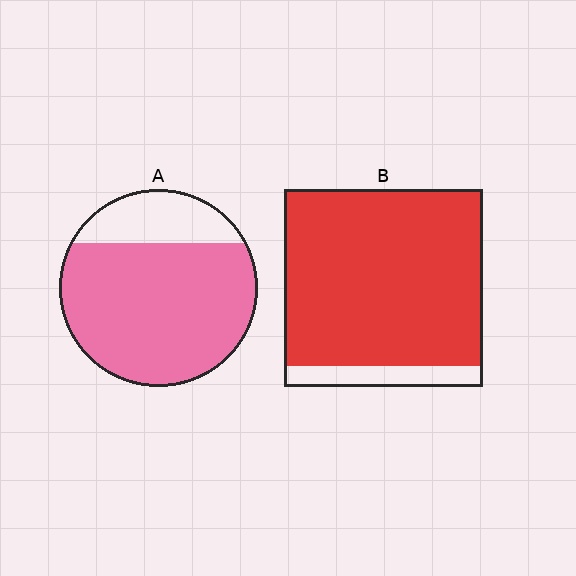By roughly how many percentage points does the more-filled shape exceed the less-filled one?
By roughly 10 percentage points (B over A).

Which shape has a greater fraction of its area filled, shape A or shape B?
Shape B.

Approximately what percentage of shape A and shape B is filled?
A is approximately 80% and B is approximately 90%.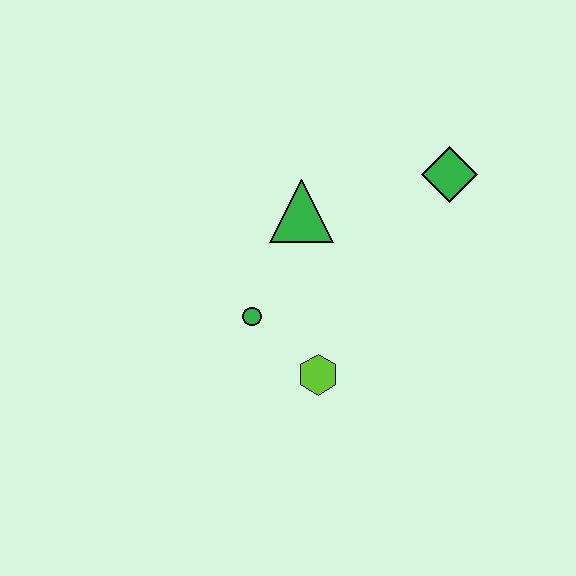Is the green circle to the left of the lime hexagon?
Yes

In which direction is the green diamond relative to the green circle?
The green diamond is to the right of the green circle.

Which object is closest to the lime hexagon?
The green circle is closest to the lime hexagon.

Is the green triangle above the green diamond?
No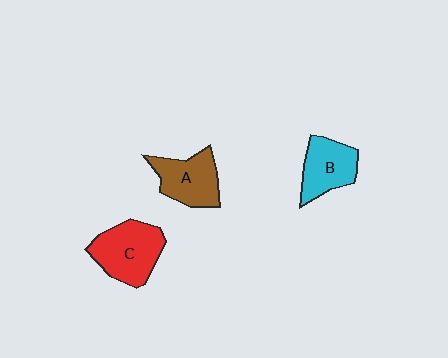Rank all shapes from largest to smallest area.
From largest to smallest: C (red), A (brown), B (cyan).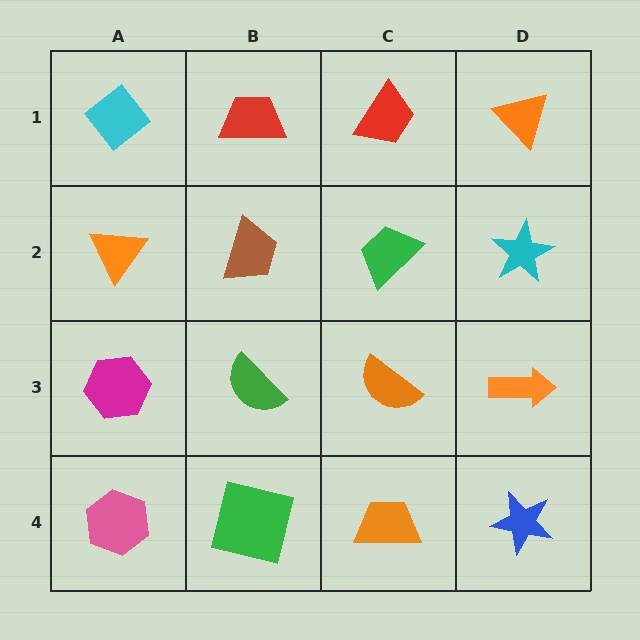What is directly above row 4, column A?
A magenta hexagon.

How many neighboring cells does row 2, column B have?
4.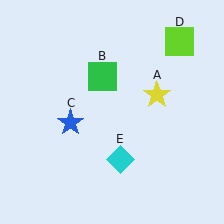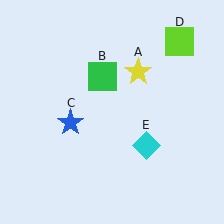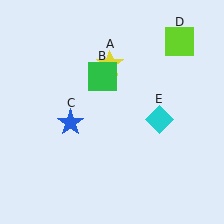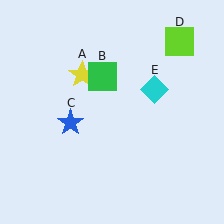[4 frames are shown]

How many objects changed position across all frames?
2 objects changed position: yellow star (object A), cyan diamond (object E).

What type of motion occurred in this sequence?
The yellow star (object A), cyan diamond (object E) rotated counterclockwise around the center of the scene.